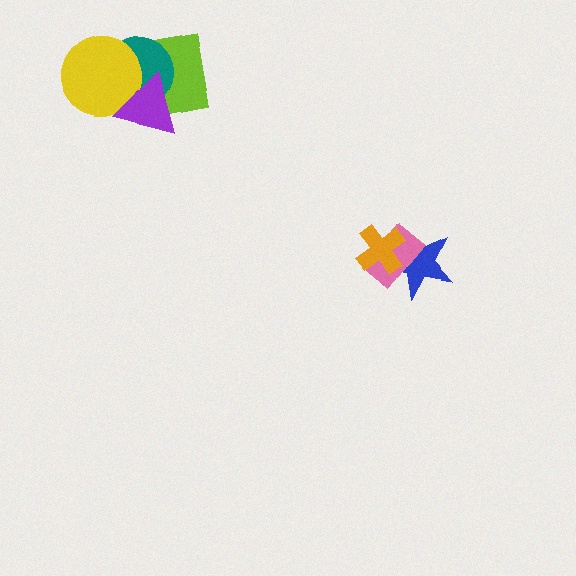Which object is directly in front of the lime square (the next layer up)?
The teal circle is directly in front of the lime square.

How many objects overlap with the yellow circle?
3 objects overlap with the yellow circle.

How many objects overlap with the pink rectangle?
2 objects overlap with the pink rectangle.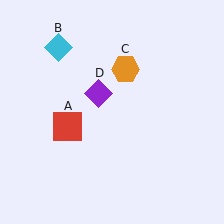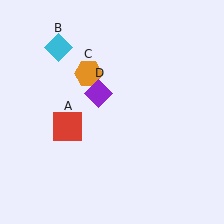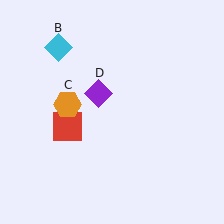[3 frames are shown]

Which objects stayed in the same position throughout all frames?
Red square (object A) and cyan diamond (object B) and purple diamond (object D) remained stationary.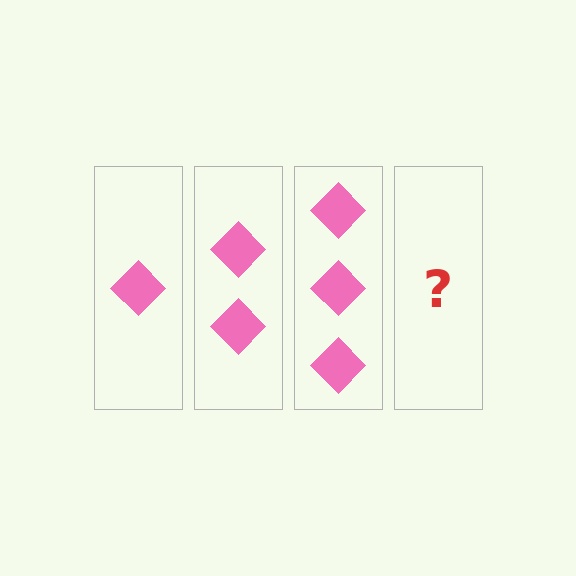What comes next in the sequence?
The next element should be 4 diamonds.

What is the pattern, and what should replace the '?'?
The pattern is that each step adds one more diamond. The '?' should be 4 diamonds.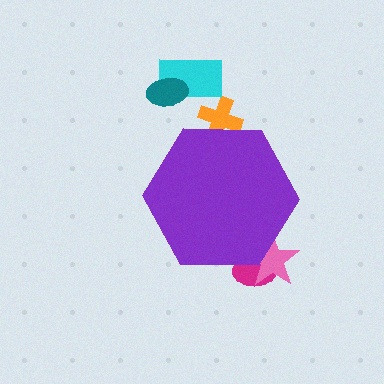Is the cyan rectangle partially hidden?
No, the cyan rectangle is fully visible.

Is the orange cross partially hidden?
Yes, the orange cross is partially hidden behind the purple hexagon.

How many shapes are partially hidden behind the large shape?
3 shapes are partially hidden.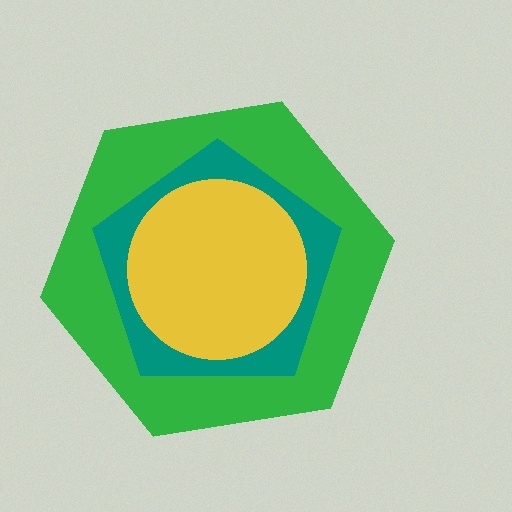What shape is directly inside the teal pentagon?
The yellow circle.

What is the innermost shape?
The yellow circle.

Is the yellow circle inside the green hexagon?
Yes.